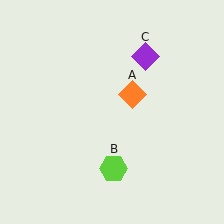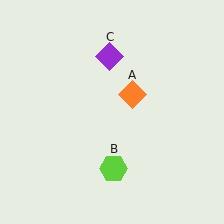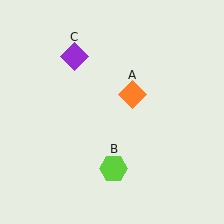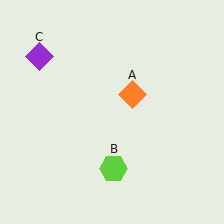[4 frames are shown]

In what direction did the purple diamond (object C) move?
The purple diamond (object C) moved left.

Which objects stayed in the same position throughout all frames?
Orange diamond (object A) and lime hexagon (object B) remained stationary.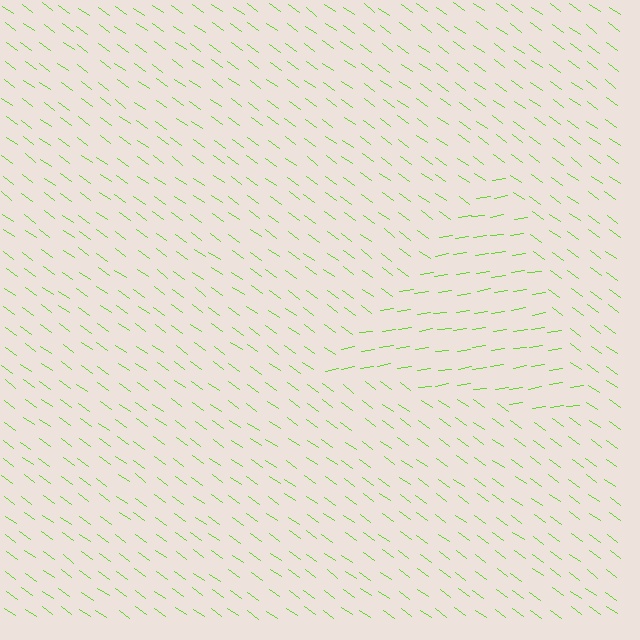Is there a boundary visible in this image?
Yes, there is a texture boundary formed by a change in line orientation.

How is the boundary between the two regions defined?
The boundary is defined purely by a change in line orientation (approximately 45 degrees difference). All lines are the same color and thickness.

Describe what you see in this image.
The image is filled with small lime line segments. A triangle region in the image has lines oriented differently from the surrounding lines, creating a visible texture boundary.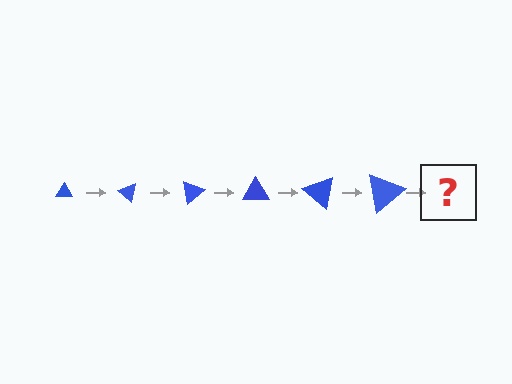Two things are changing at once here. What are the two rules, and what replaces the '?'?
The two rules are that the triangle grows larger each step and it rotates 40 degrees each step. The '?' should be a triangle, larger than the previous one and rotated 240 degrees from the start.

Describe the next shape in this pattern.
It should be a triangle, larger than the previous one and rotated 240 degrees from the start.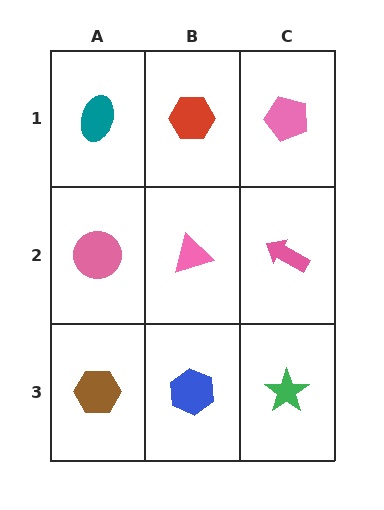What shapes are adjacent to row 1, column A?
A pink circle (row 2, column A), a red hexagon (row 1, column B).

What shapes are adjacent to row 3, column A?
A pink circle (row 2, column A), a blue hexagon (row 3, column B).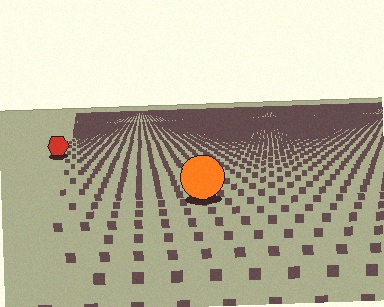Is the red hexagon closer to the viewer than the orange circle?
No. The orange circle is closer — you can tell from the texture gradient: the ground texture is coarser near it.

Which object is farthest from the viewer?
The red hexagon is farthest from the viewer. It appears smaller and the ground texture around it is denser.